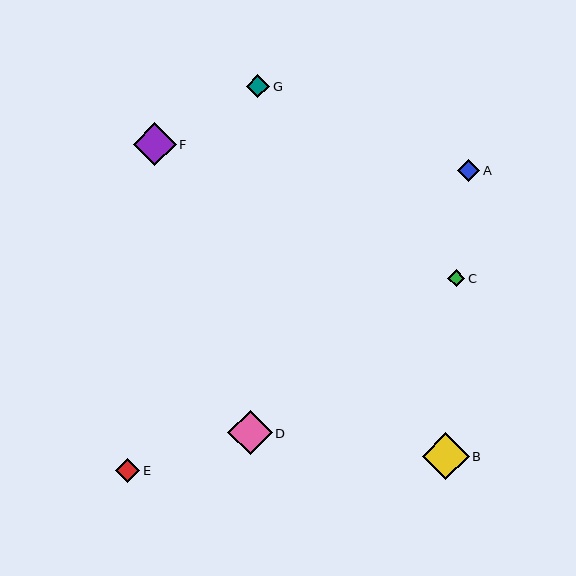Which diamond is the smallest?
Diamond C is the smallest with a size of approximately 17 pixels.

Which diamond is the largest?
Diamond B is the largest with a size of approximately 47 pixels.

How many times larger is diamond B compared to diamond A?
Diamond B is approximately 2.1 times the size of diamond A.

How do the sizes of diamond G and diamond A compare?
Diamond G and diamond A are approximately the same size.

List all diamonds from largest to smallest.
From largest to smallest: B, D, F, E, G, A, C.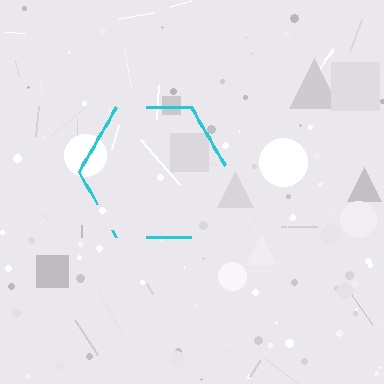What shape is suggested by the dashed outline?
The dashed outline suggests a hexagon.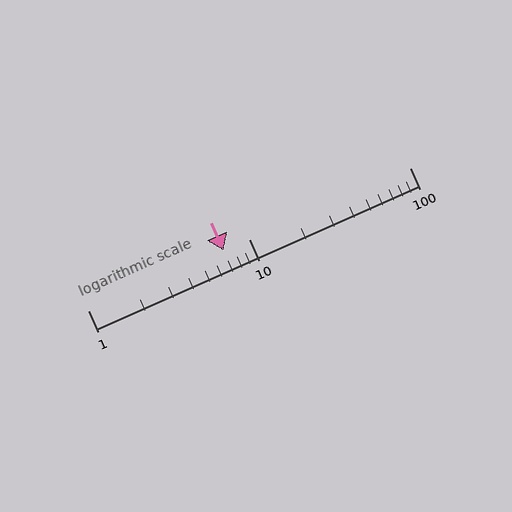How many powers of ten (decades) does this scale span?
The scale spans 2 decades, from 1 to 100.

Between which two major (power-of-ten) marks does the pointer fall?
The pointer is between 1 and 10.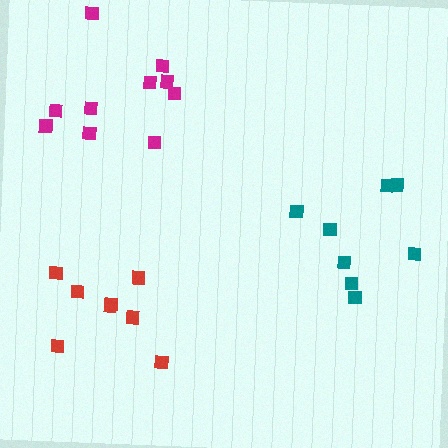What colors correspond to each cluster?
The clusters are colored: red, teal, magenta.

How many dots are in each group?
Group 1: 8 dots, Group 2: 8 dots, Group 3: 10 dots (26 total).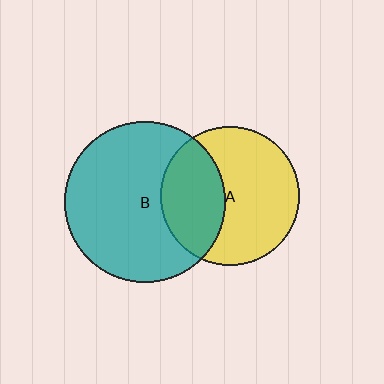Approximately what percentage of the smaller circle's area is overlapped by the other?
Approximately 35%.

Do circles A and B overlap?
Yes.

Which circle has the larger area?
Circle B (teal).